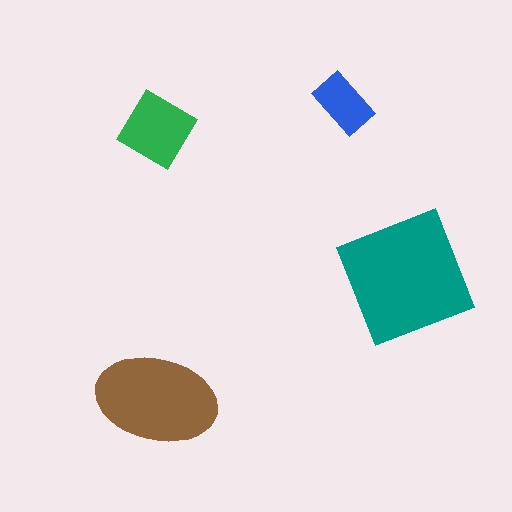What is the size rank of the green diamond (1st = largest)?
3rd.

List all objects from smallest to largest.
The blue rectangle, the green diamond, the brown ellipse, the teal square.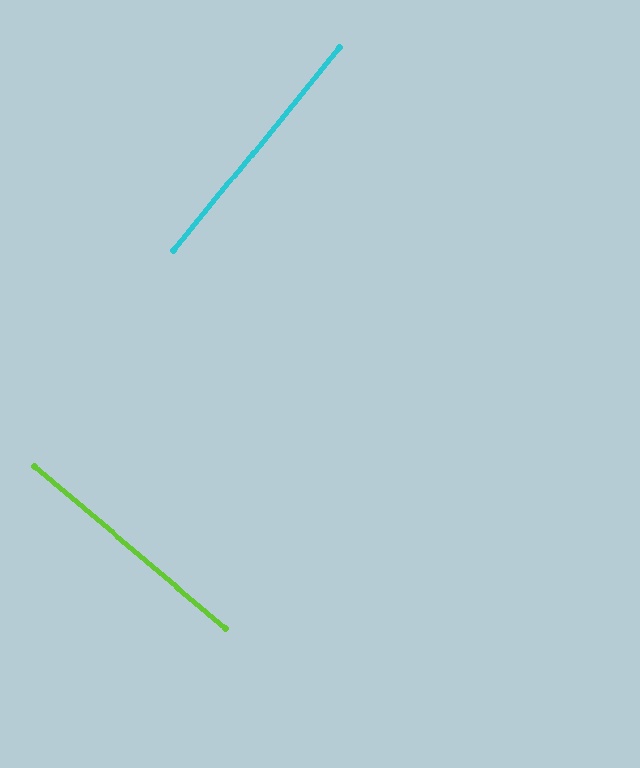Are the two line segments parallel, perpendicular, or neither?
Perpendicular — they meet at approximately 89°.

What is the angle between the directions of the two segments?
Approximately 89 degrees.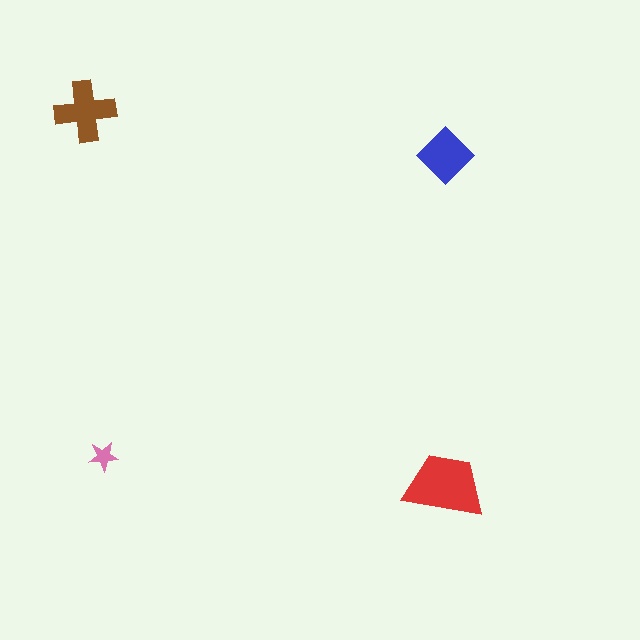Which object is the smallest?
The pink star.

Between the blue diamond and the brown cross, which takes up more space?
The brown cross.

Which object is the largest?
The red trapezoid.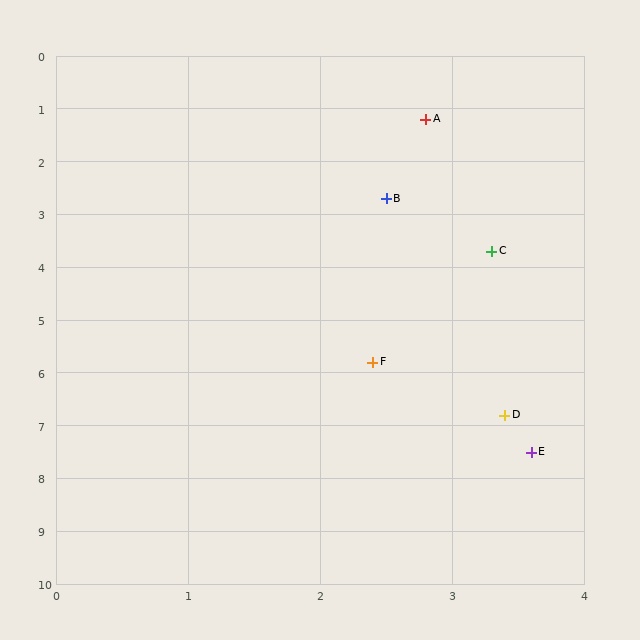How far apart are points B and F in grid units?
Points B and F are about 3.1 grid units apart.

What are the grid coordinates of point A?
Point A is at approximately (2.8, 1.2).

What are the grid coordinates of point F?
Point F is at approximately (2.4, 5.8).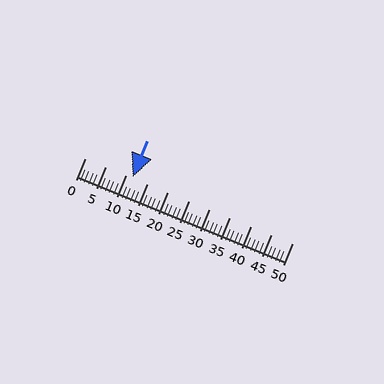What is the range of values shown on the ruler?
The ruler shows values from 0 to 50.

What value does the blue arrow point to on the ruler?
The blue arrow points to approximately 12.